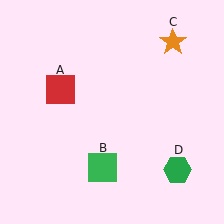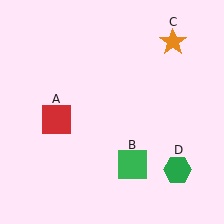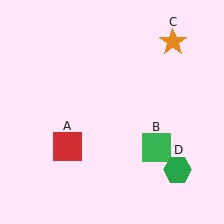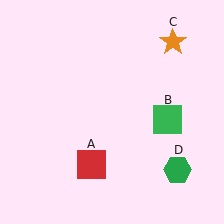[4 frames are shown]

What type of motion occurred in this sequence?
The red square (object A), green square (object B) rotated counterclockwise around the center of the scene.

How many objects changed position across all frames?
2 objects changed position: red square (object A), green square (object B).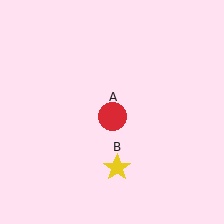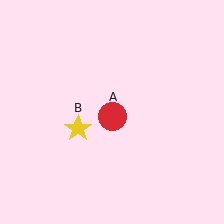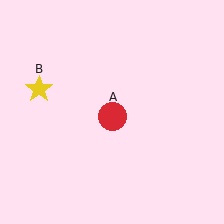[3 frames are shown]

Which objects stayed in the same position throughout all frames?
Red circle (object A) remained stationary.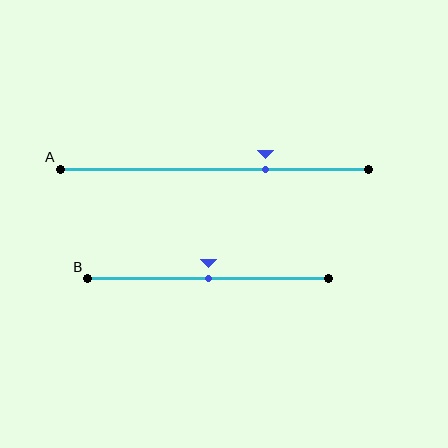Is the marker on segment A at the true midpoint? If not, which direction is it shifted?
No, the marker on segment A is shifted to the right by about 17% of the segment length.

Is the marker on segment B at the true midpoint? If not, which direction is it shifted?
Yes, the marker on segment B is at the true midpoint.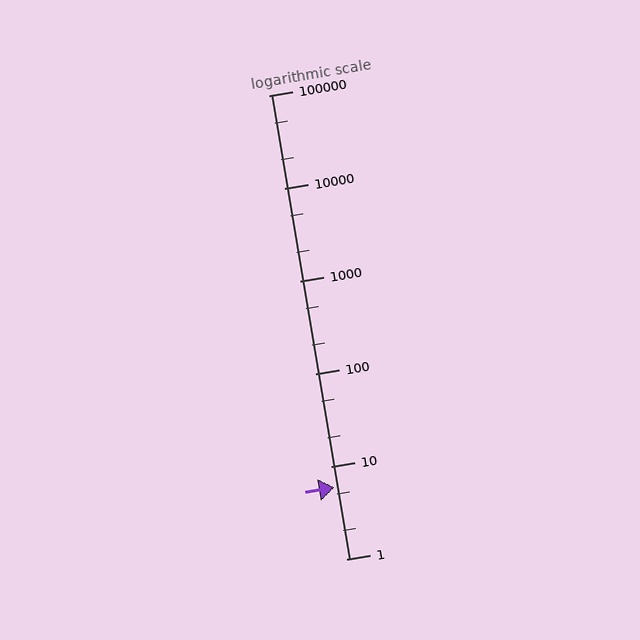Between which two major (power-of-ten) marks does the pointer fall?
The pointer is between 1 and 10.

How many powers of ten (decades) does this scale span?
The scale spans 5 decades, from 1 to 100000.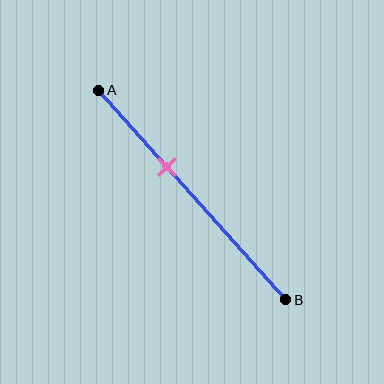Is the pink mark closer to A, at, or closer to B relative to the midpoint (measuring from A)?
The pink mark is closer to point A than the midpoint of segment AB.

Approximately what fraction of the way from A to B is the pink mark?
The pink mark is approximately 35% of the way from A to B.